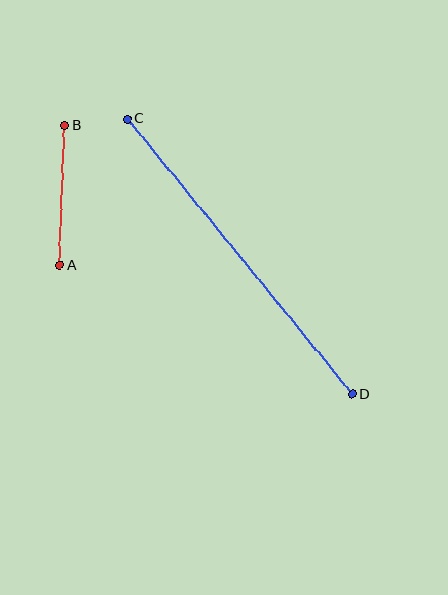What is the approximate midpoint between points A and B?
The midpoint is at approximately (62, 195) pixels.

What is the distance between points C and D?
The distance is approximately 356 pixels.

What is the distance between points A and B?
The distance is approximately 140 pixels.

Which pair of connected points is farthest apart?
Points C and D are farthest apart.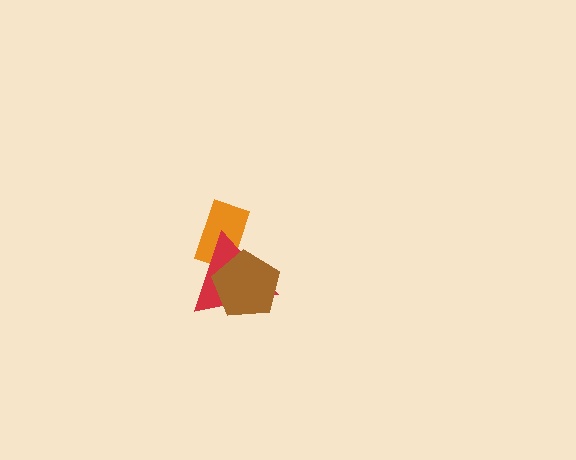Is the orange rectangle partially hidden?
Yes, it is partially covered by another shape.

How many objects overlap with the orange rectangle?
2 objects overlap with the orange rectangle.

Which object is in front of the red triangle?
The brown pentagon is in front of the red triangle.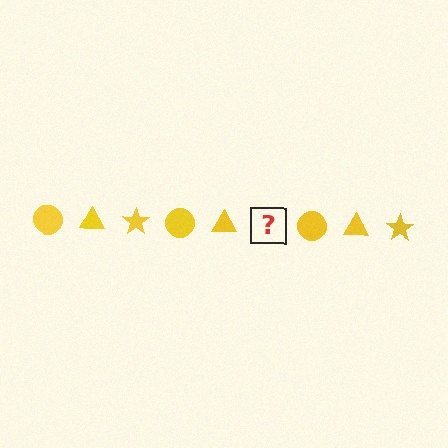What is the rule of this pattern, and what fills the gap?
The rule is that the pattern cycles through circle, triangle, star shapes in yellow. The gap should be filled with a yellow star.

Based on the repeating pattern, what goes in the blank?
The blank should be a yellow star.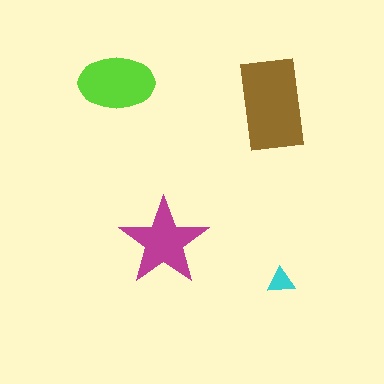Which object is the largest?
The brown rectangle.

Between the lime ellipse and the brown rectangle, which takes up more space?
The brown rectangle.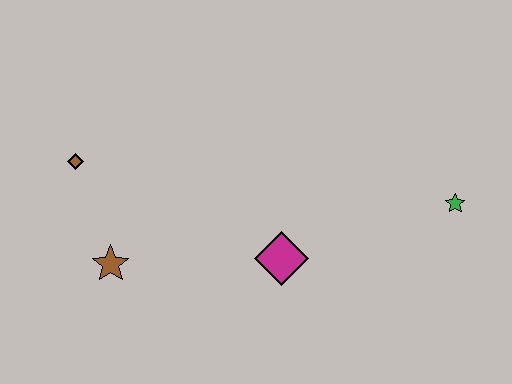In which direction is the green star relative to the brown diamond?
The green star is to the right of the brown diamond.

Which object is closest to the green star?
The magenta diamond is closest to the green star.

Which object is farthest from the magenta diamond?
The brown diamond is farthest from the magenta diamond.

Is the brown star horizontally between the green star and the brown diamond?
Yes